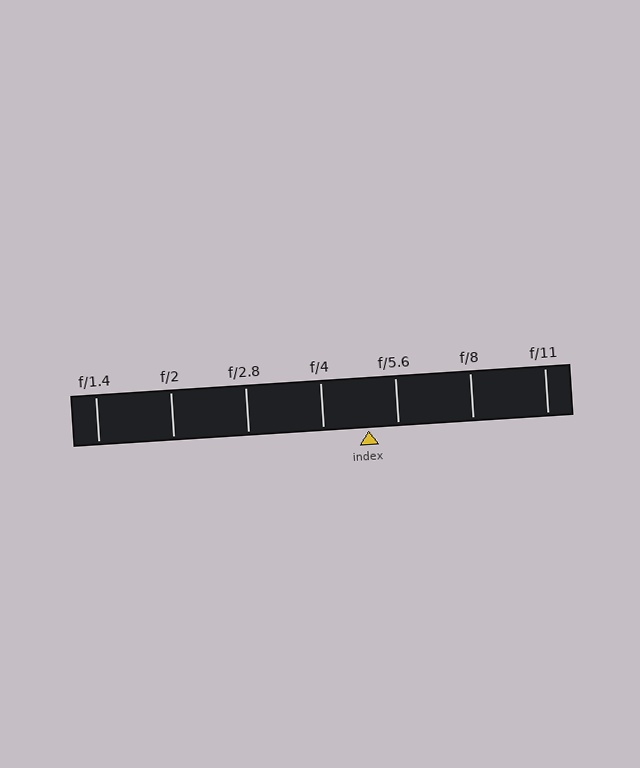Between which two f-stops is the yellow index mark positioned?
The index mark is between f/4 and f/5.6.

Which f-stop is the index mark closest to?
The index mark is closest to f/5.6.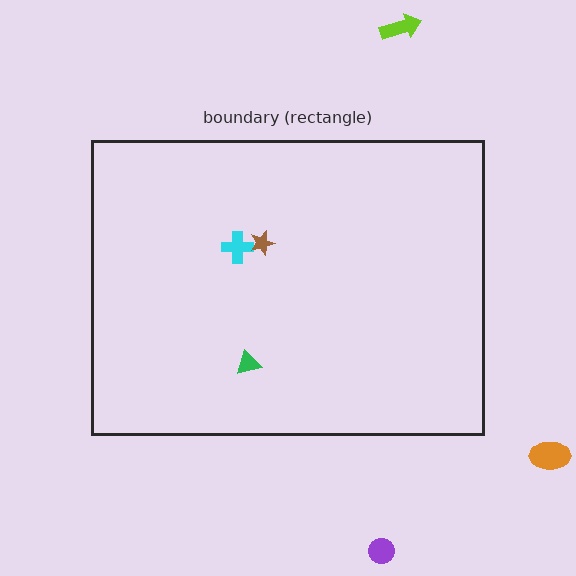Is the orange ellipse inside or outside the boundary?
Outside.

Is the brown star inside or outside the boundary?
Inside.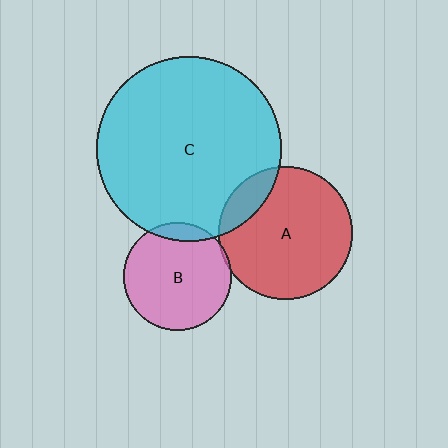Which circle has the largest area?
Circle C (cyan).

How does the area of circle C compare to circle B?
Approximately 3.0 times.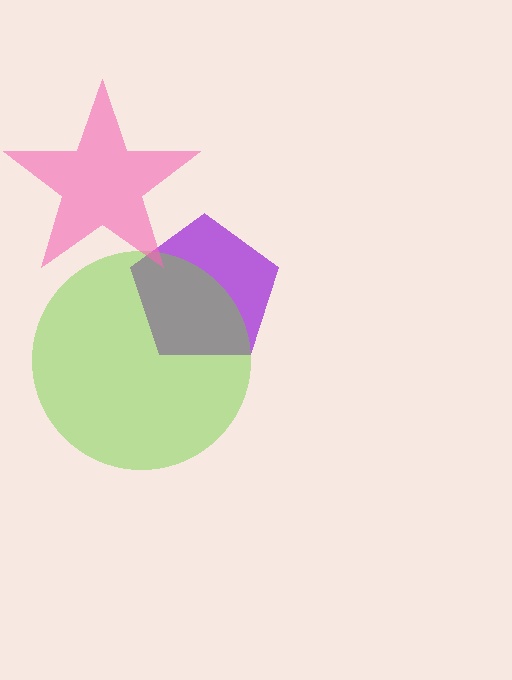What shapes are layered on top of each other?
The layered shapes are: a purple pentagon, a lime circle, a pink star.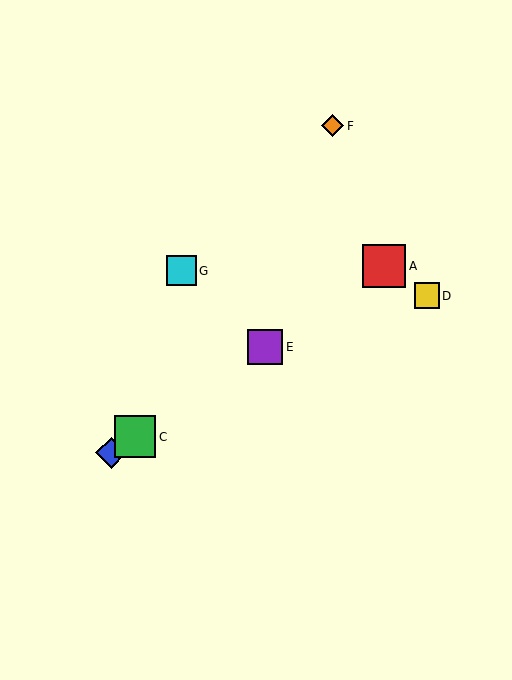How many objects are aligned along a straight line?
4 objects (A, B, C, E) are aligned along a straight line.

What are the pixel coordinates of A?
Object A is at (384, 266).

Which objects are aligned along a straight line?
Objects A, B, C, E are aligned along a straight line.